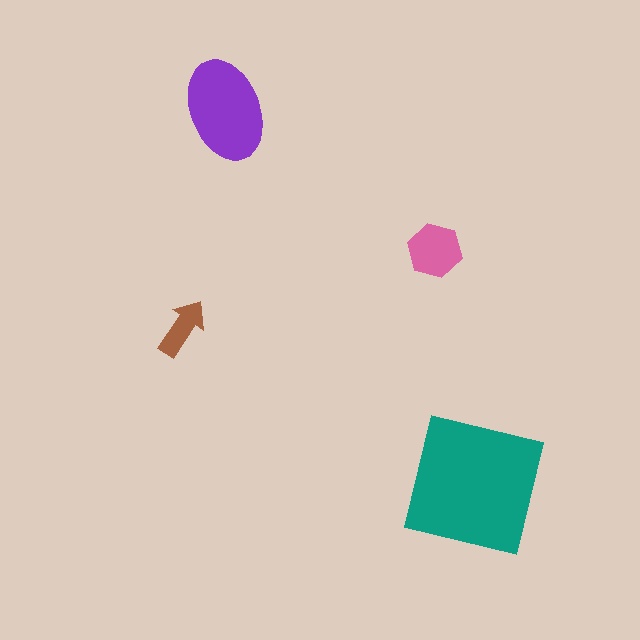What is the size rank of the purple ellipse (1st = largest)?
2nd.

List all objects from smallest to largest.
The brown arrow, the pink hexagon, the purple ellipse, the teal square.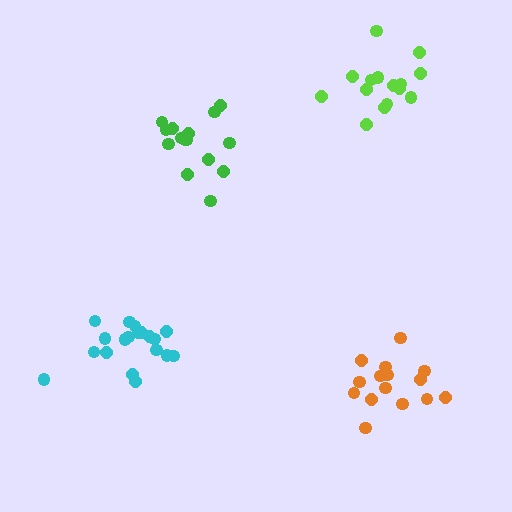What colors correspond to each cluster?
The clusters are colored: cyan, orange, green, lime.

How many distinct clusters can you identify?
There are 4 distinct clusters.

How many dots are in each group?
Group 1: 19 dots, Group 2: 15 dots, Group 3: 15 dots, Group 4: 15 dots (64 total).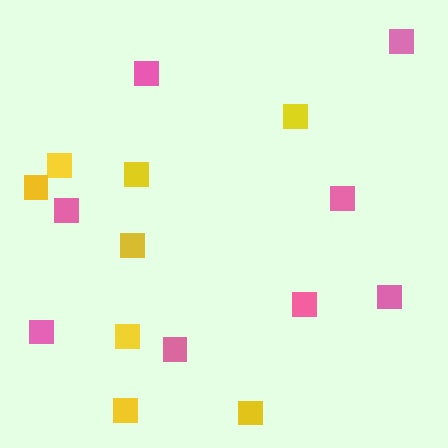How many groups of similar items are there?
There are 2 groups: one group of yellow squares (8) and one group of pink squares (8).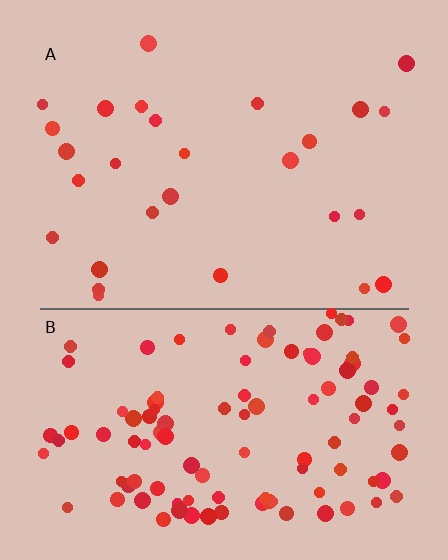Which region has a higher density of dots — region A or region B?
B (the bottom).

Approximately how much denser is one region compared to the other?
Approximately 3.9× — region B over region A.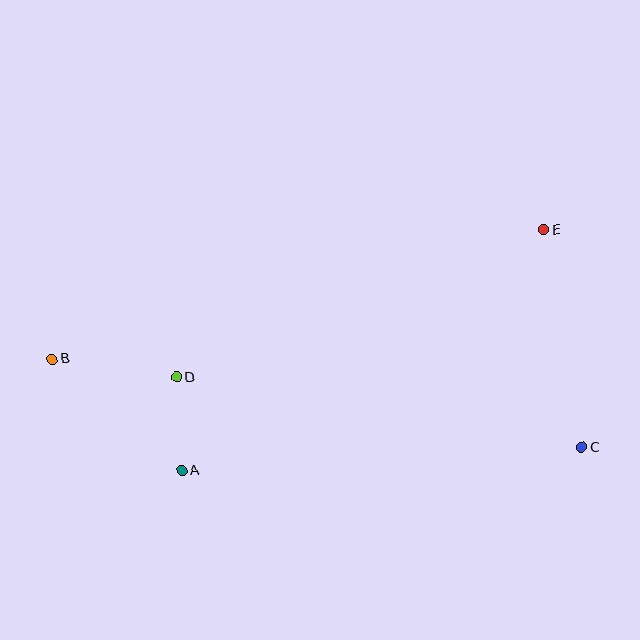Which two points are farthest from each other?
Points B and C are farthest from each other.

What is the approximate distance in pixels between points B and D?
The distance between B and D is approximately 126 pixels.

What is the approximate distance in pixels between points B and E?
The distance between B and E is approximately 508 pixels.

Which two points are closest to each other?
Points A and D are closest to each other.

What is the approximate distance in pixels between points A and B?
The distance between A and B is approximately 171 pixels.